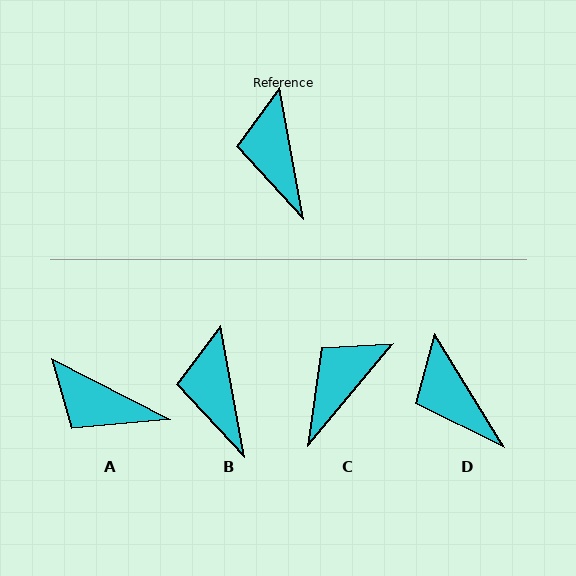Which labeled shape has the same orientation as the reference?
B.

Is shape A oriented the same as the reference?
No, it is off by about 52 degrees.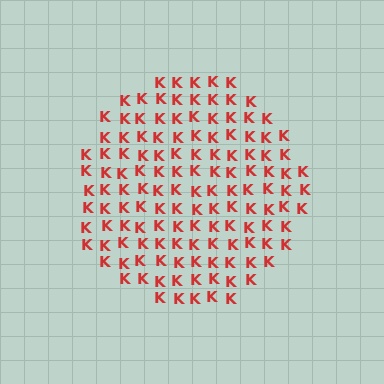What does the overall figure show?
The overall figure shows a circle.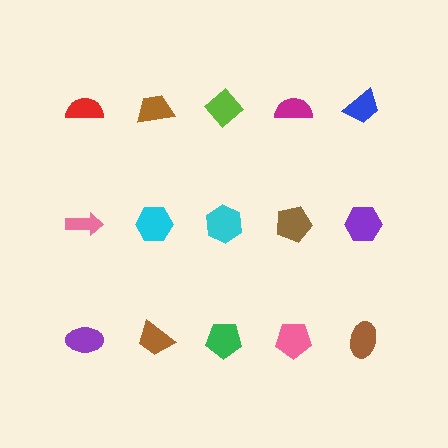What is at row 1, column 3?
A lime diamond.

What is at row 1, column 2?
A brown trapezoid.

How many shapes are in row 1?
5 shapes.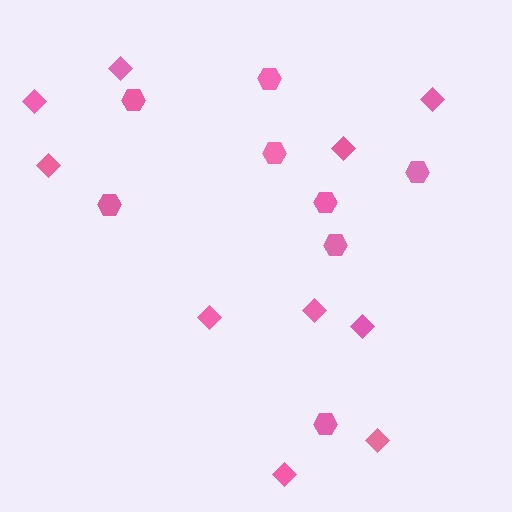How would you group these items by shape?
There are 2 groups: one group of diamonds (10) and one group of hexagons (8).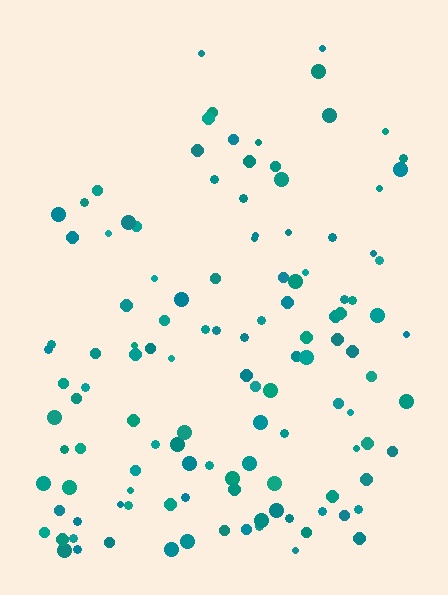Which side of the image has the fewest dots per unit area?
The top.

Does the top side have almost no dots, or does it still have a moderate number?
Still a moderate number, just noticeably fewer than the bottom.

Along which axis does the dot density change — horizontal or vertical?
Vertical.